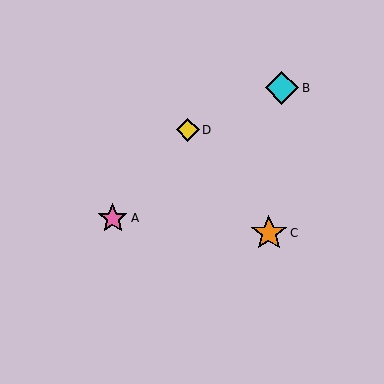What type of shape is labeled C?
Shape C is an orange star.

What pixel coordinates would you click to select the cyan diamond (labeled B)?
Click at (282, 88) to select the cyan diamond B.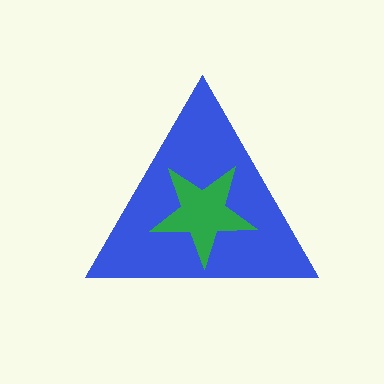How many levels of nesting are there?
2.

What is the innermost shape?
The green star.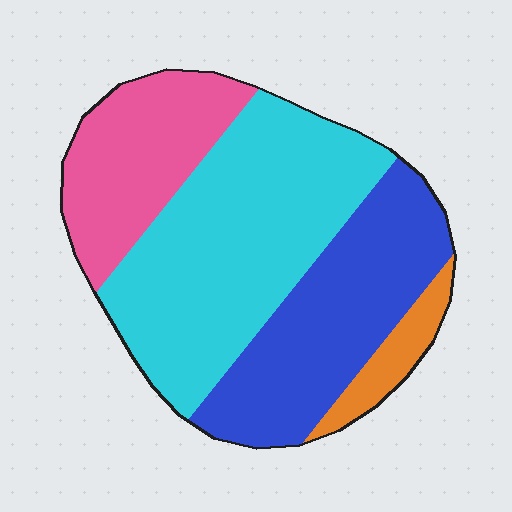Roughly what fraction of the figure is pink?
Pink covers about 20% of the figure.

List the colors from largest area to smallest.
From largest to smallest: cyan, blue, pink, orange.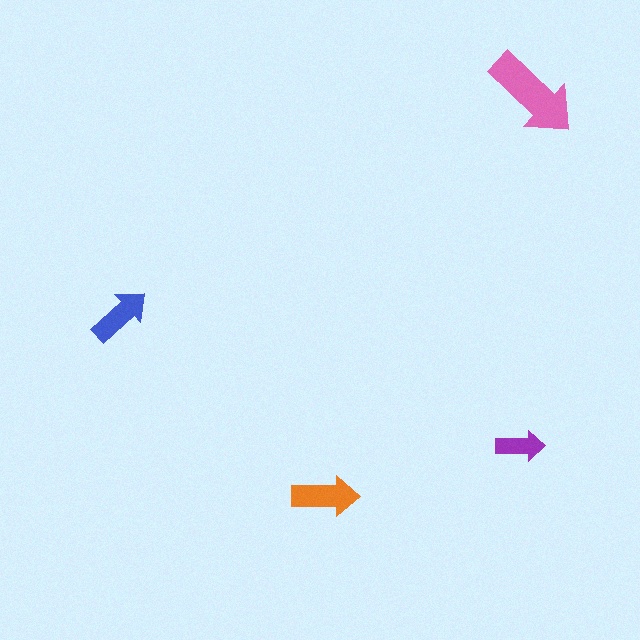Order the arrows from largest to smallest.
the pink one, the orange one, the blue one, the purple one.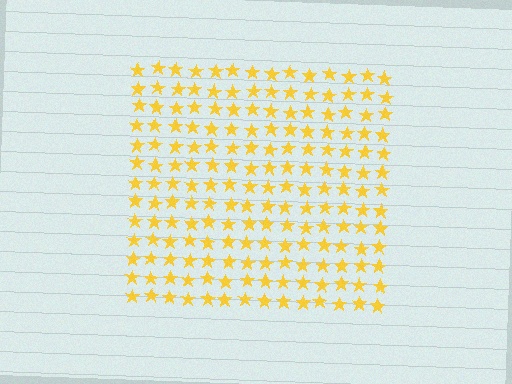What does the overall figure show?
The overall figure shows a square.